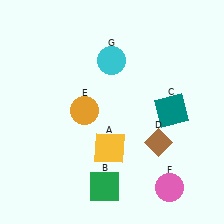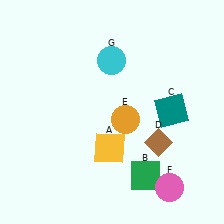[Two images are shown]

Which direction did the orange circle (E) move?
The orange circle (E) moved right.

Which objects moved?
The objects that moved are: the green square (B), the orange circle (E).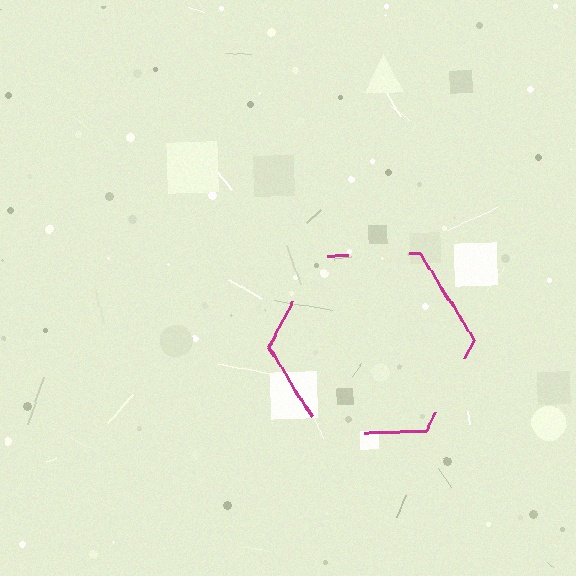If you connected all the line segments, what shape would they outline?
They would outline a hexagon.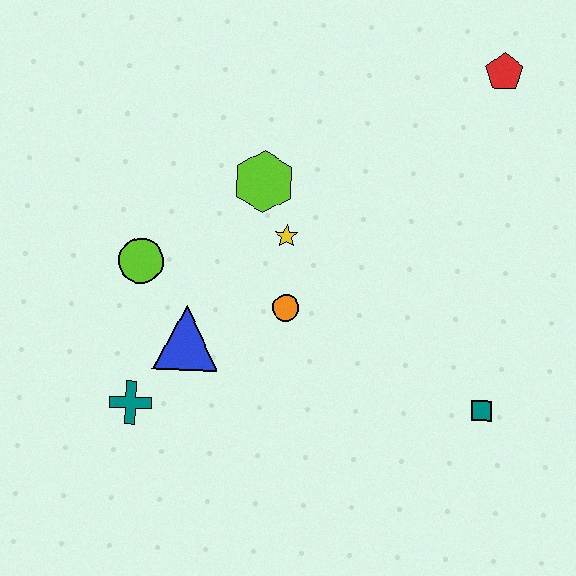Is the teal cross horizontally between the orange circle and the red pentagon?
No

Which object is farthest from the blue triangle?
The red pentagon is farthest from the blue triangle.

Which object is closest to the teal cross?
The blue triangle is closest to the teal cross.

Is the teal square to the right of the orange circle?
Yes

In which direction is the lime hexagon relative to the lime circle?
The lime hexagon is to the right of the lime circle.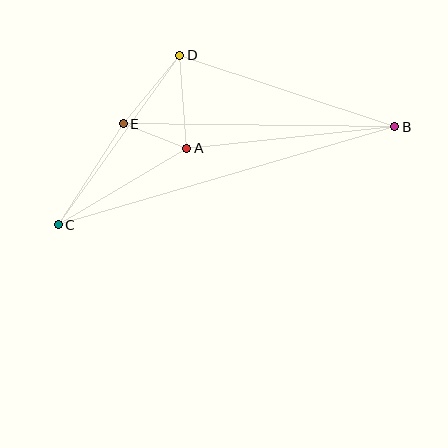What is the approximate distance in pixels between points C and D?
The distance between C and D is approximately 209 pixels.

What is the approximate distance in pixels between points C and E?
The distance between C and E is approximately 120 pixels.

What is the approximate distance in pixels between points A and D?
The distance between A and D is approximately 94 pixels.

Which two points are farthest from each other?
Points B and C are farthest from each other.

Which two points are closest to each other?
Points A and E are closest to each other.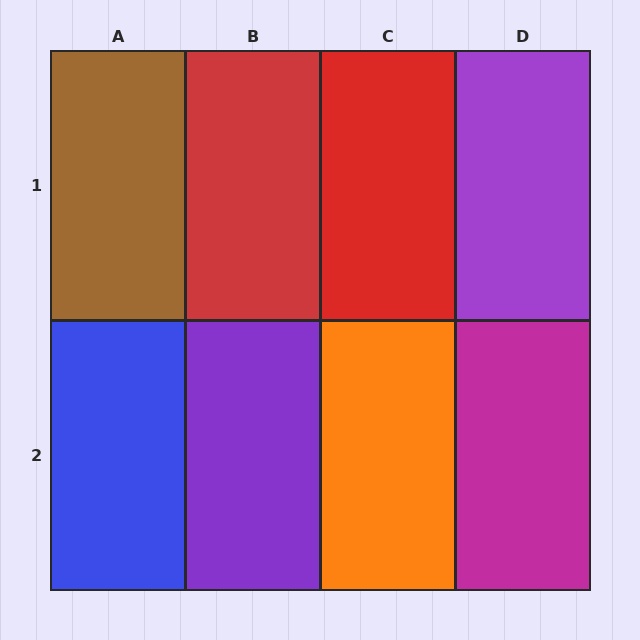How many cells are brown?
1 cell is brown.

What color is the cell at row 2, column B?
Purple.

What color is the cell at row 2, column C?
Orange.